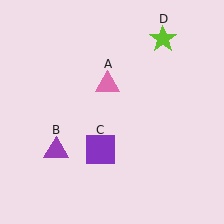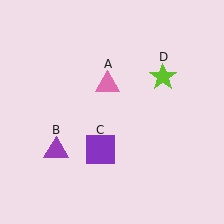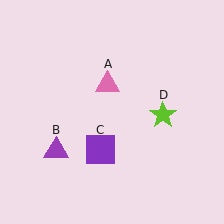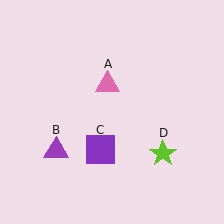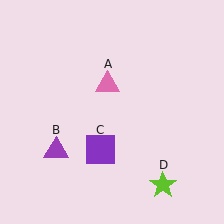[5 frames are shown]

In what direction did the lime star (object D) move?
The lime star (object D) moved down.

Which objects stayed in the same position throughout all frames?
Pink triangle (object A) and purple triangle (object B) and purple square (object C) remained stationary.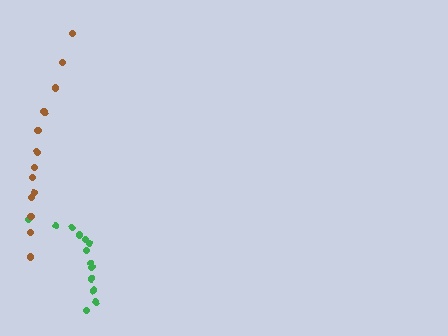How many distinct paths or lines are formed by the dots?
There are 2 distinct paths.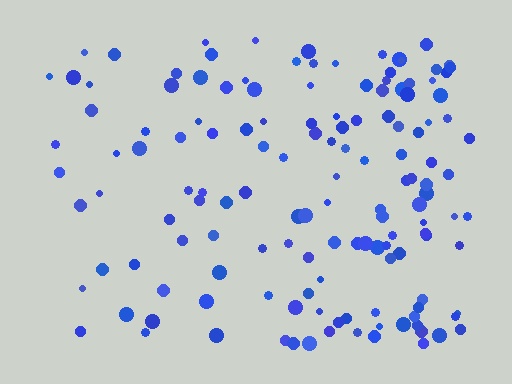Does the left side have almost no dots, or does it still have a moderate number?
Still a moderate number, just noticeably fewer than the right.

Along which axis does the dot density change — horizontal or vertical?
Horizontal.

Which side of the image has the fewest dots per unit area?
The left.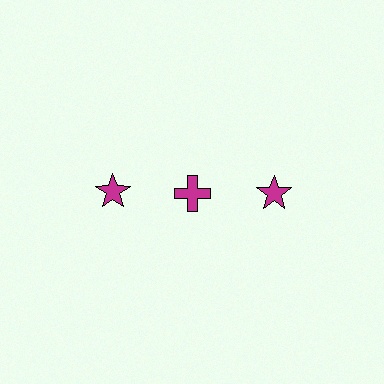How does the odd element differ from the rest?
It has a different shape: cross instead of star.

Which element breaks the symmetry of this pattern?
The magenta cross in the top row, second from left column breaks the symmetry. All other shapes are magenta stars.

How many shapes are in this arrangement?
There are 3 shapes arranged in a grid pattern.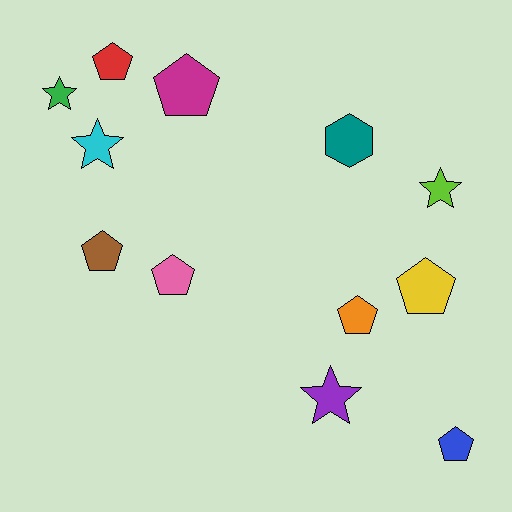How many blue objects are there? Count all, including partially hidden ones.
There is 1 blue object.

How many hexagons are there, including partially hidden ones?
There is 1 hexagon.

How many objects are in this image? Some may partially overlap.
There are 12 objects.